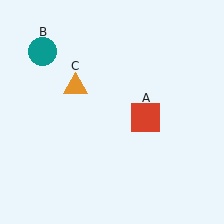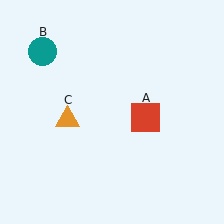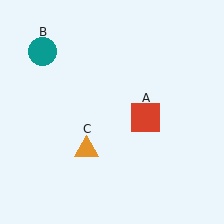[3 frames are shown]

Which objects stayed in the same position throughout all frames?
Red square (object A) and teal circle (object B) remained stationary.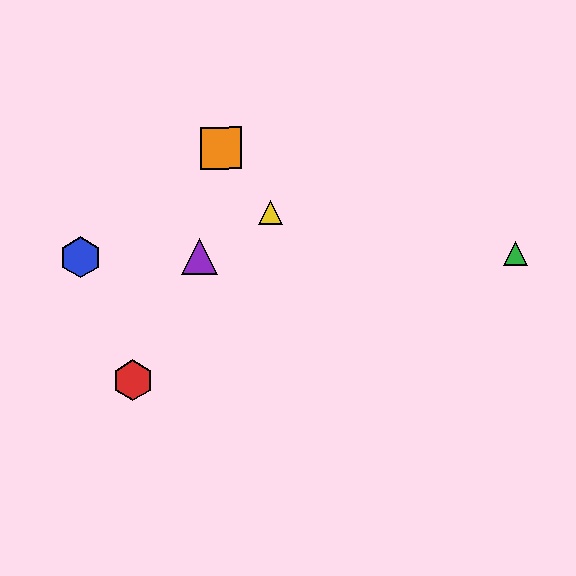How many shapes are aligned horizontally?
3 shapes (the blue hexagon, the green triangle, the purple triangle) are aligned horizontally.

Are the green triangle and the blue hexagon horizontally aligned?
Yes, both are at y≈253.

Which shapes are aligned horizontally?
The blue hexagon, the green triangle, the purple triangle are aligned horizontally.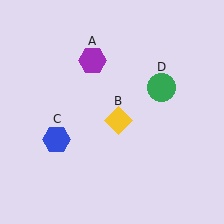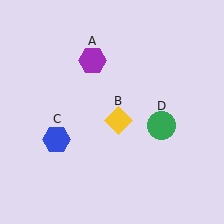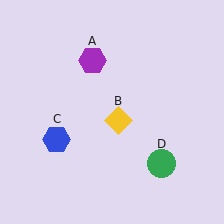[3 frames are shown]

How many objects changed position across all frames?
1 object changed position: green circle (object D).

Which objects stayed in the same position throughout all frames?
Purple hexagon (object A) and yellow diamond (object B) and blue hexagon (object C) remained stationary.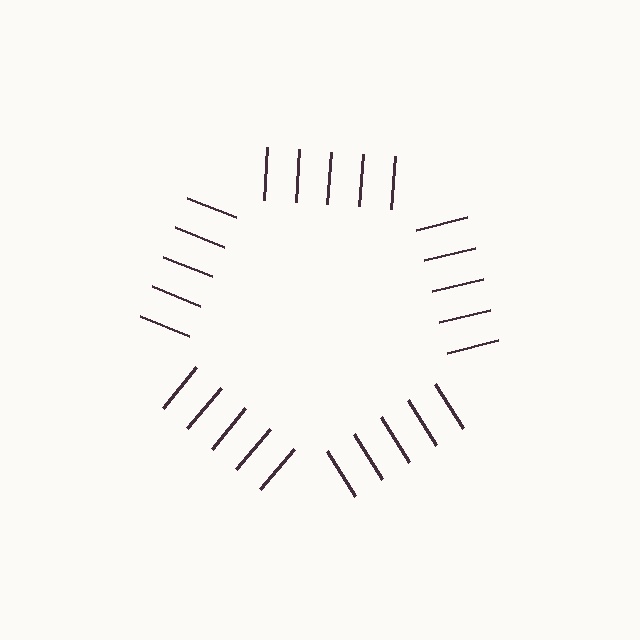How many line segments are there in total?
25 — 5 along each of the 5 edges.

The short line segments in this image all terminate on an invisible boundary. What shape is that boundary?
An illusory pentagon — the line segments terminate on its edges but no continuous stroke is drawn.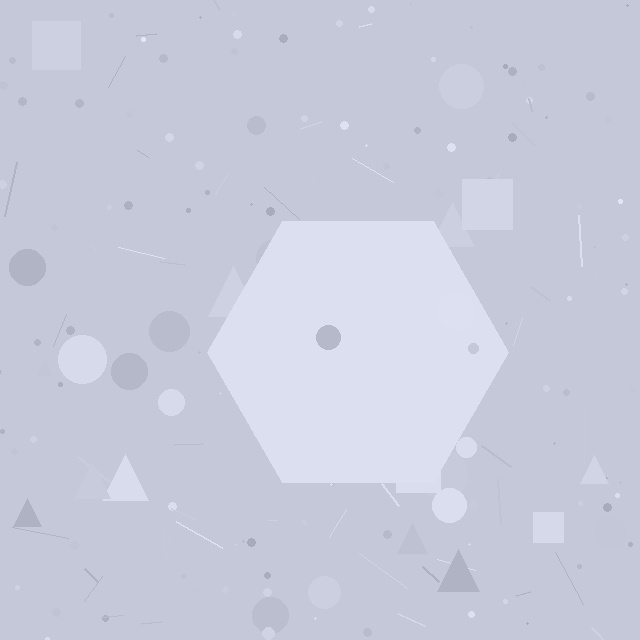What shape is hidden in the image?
A hexagon is hidden in the image.